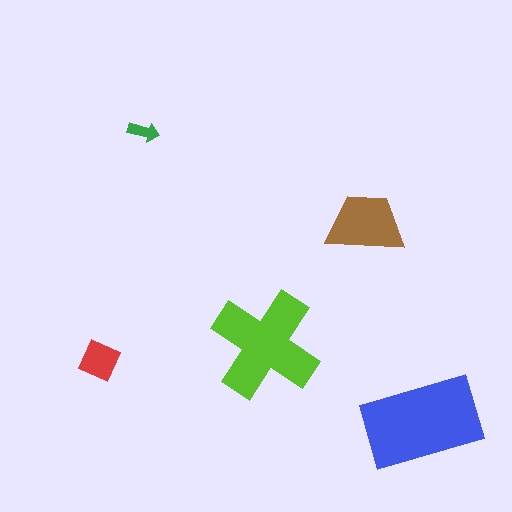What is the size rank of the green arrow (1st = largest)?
5th.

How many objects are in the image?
There are 5 objects in the image.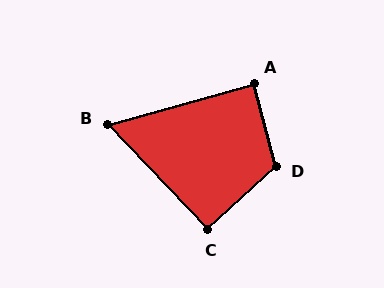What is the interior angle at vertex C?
Approximately 91 degrees (approximately right).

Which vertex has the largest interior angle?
D, at approximately 118 degrees.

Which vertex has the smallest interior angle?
B, at approximately 62 degrees.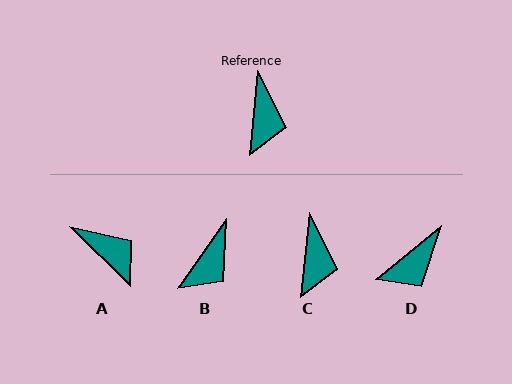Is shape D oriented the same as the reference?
No, it is off by about 44 degrees.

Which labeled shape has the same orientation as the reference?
C.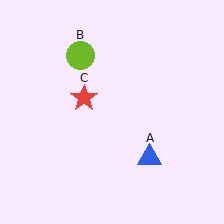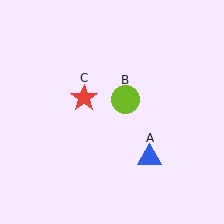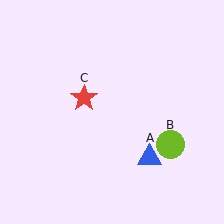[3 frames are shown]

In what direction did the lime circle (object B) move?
The lime circle (object B) moved down and to the right.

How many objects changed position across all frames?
1 object changed position: lime circle (object B).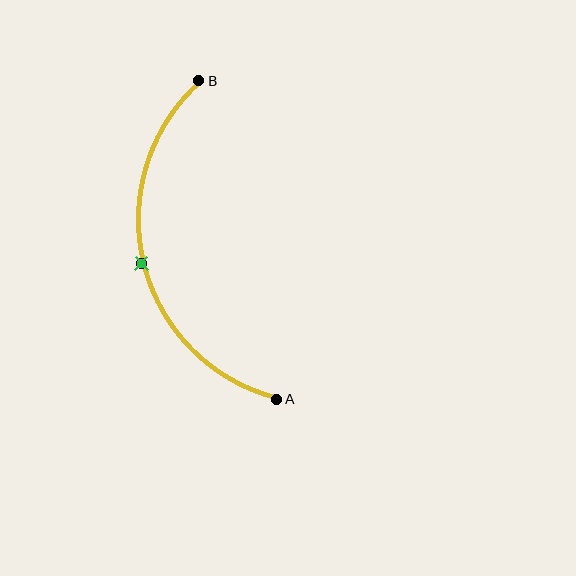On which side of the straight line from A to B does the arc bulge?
The arc bulges to the left of the straight line connecting A and B.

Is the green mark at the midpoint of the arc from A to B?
Yes. The green mark lies on the arc at equal arc-length from both A and B — it is the arc midpoint.